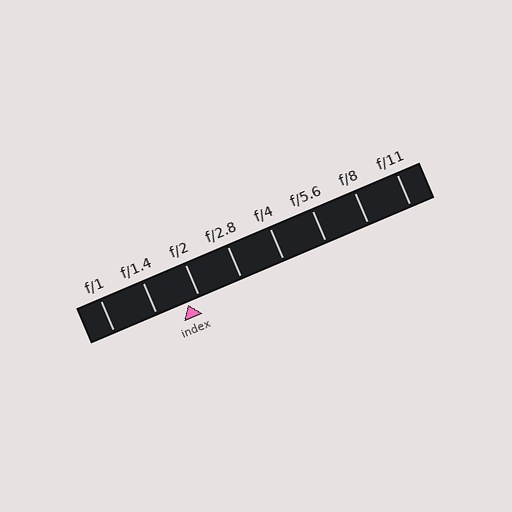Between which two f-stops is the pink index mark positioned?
The index mark is between f/1.4 and f/2.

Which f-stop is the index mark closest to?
The index mark is closest to f/2.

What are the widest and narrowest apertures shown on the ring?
The widest aperture shown is f/1 and the narrowest is f/11.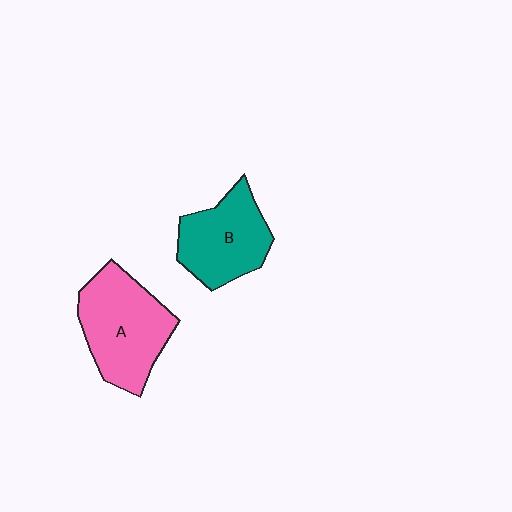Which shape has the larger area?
Shape A (pink).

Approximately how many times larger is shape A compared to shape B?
Approximately 1.2 times.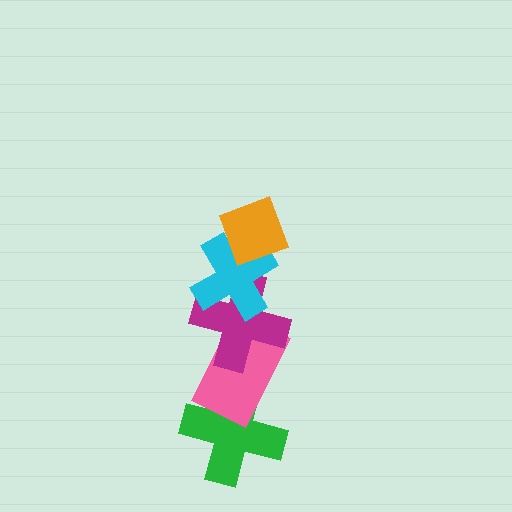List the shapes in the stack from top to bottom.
From top to bottom: the orange diamond, the cyan cross, the magenta cross, the pink rectangle, the green cross.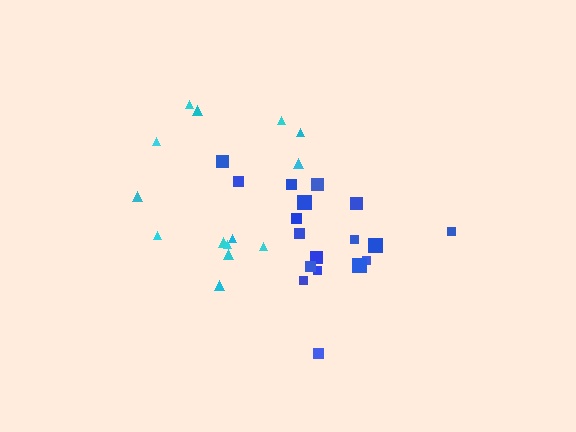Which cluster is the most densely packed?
Blue.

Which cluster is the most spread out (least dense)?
Cyan.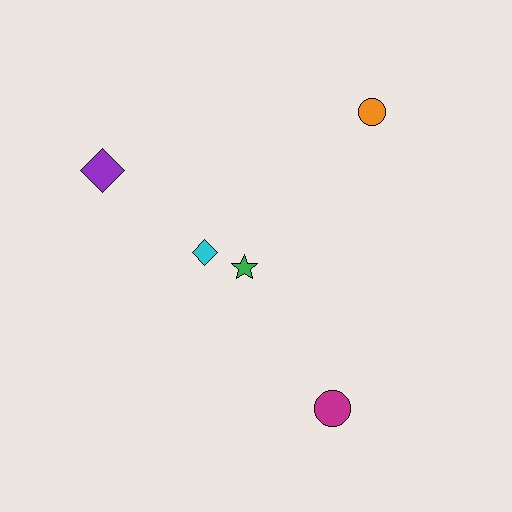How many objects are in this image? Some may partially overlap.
There are 5 objects.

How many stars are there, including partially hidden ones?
There is 1 star.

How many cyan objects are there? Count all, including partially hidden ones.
There is 1 cyan object.